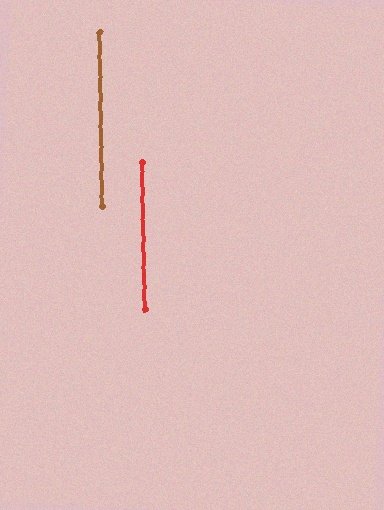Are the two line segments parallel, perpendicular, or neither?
Parallel — their directions differ by only 0.2°.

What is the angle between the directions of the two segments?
Approximately 0 degrees.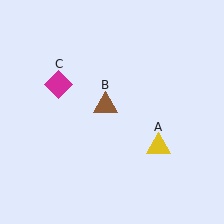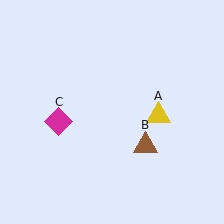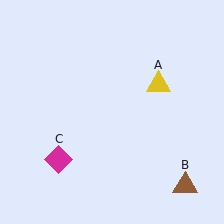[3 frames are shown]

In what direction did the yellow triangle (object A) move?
The yellow triangle (object A) moved up.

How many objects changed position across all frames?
3 objects changed position: yellow triangle (object A), brown triangle (object B), magenta diamond (object C).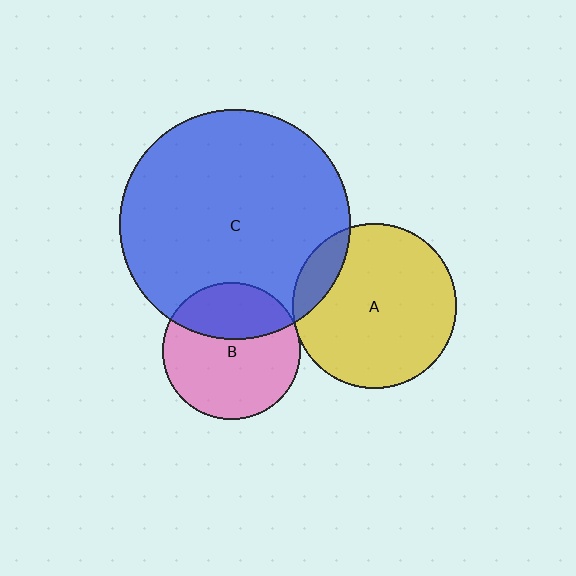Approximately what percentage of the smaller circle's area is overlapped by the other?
Approximately 5%.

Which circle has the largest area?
Circle C (blue).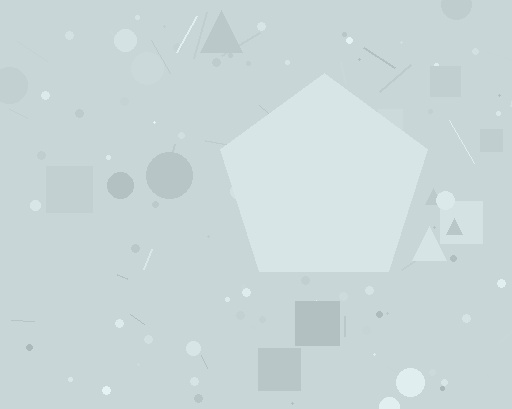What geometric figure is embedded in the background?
A pentagon is embedded in the background.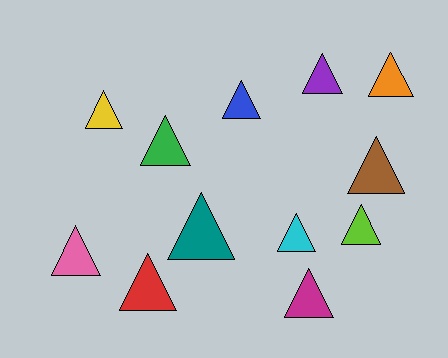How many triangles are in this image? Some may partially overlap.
There are 12 triangles.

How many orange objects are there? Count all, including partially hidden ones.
There is 1 orange object.